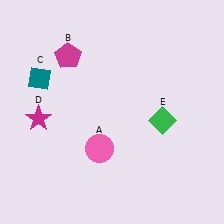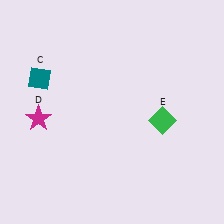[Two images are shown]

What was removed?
The pink circle (A), the magenta pentagon (B) were removed in Image 2.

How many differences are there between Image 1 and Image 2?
There are 2 differences between the two images.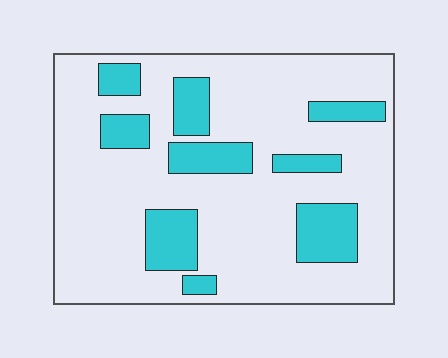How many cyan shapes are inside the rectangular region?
9.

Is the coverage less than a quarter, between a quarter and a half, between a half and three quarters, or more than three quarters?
Less than a quarter.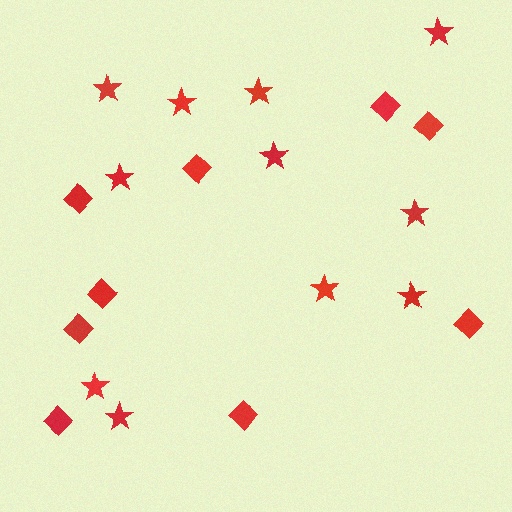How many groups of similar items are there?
There are 2 groups: one group of diamonds (9) and one group of stars (11).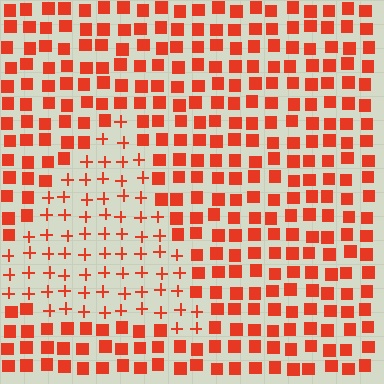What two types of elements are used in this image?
The image uses plus signs inside the triangle region and squares outside it.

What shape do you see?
I see a triangle.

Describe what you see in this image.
The image is filled with small red elements arranged in a uniform grid. A triangle-shaped region contains plus signs, while the surrounding area contains squares. The boundary is defined purely by the change in element shape.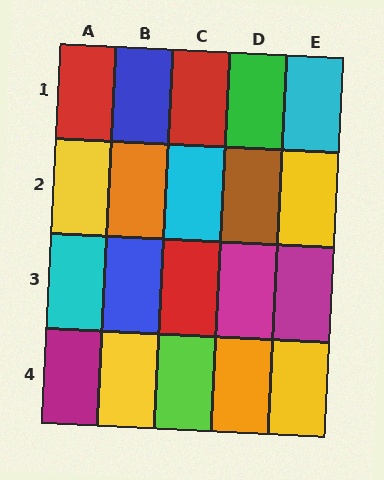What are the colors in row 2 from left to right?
Yellow, orange, cyan, brown, yellow.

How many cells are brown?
1 cell is brown.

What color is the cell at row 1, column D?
Green.